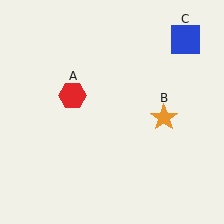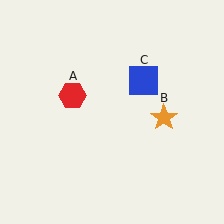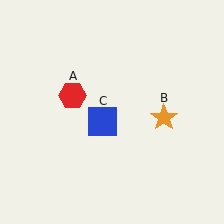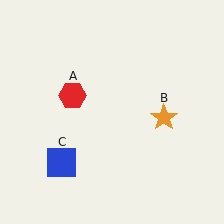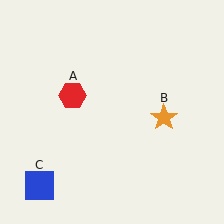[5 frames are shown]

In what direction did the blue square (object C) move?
The blue square (object C) moved down and to the left.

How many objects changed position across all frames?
1 object changed position: blue square (object C).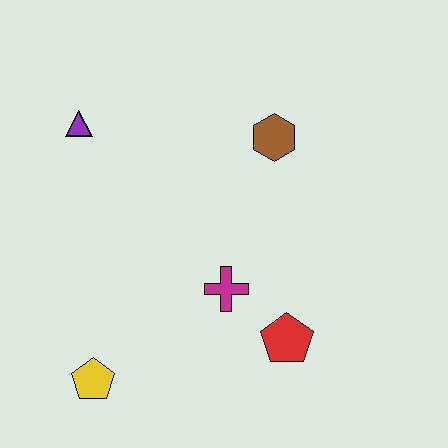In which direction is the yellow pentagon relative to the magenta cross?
The yellow pentagon is to the left of the magenta cross.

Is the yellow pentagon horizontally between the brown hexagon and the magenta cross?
No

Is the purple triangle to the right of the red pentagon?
No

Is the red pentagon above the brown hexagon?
No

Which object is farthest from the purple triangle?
The red pentagon is farthest from the purple triangle.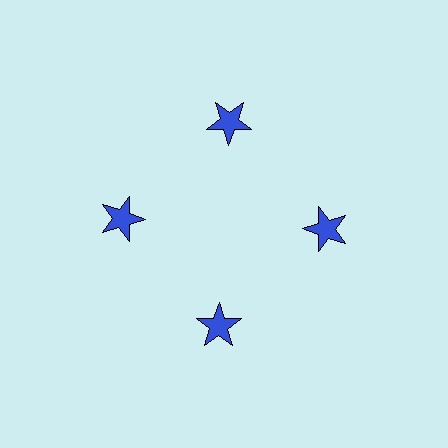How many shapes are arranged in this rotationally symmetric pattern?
There are 4 shapes, arranged in 4 groups of 1.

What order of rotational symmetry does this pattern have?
This pattern has 4-fold rotational symmetry.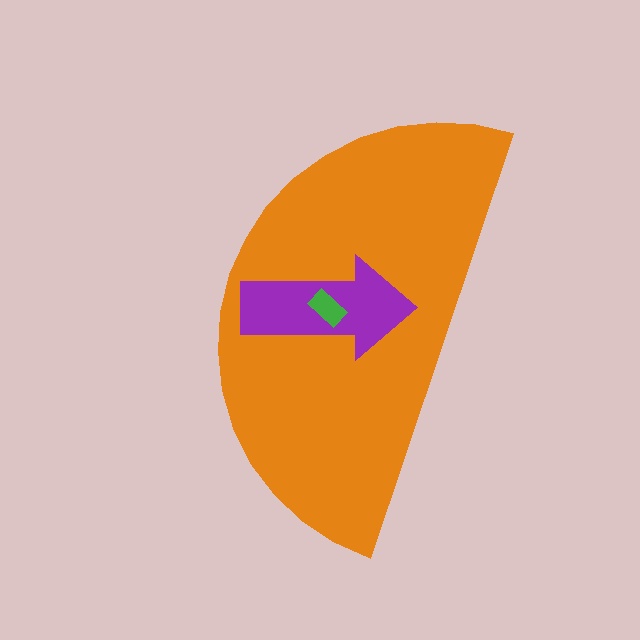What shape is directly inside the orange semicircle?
The purple arrow.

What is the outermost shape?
The orange semicircle.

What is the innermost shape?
The green rectangle.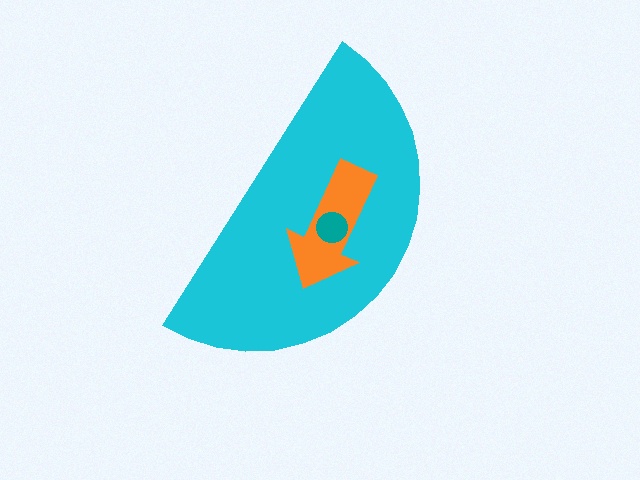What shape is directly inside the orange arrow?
The teal circle.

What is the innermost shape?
The teal circle.